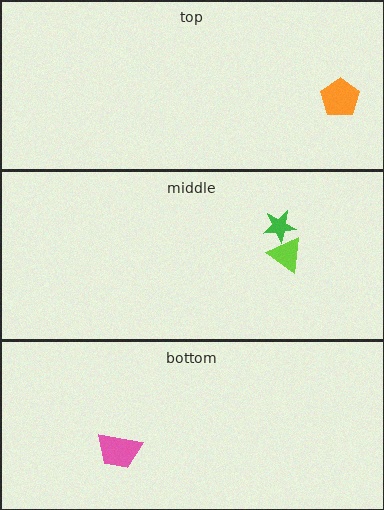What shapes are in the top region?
The orange pentagon.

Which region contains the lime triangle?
The middle region.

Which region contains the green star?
The middle region.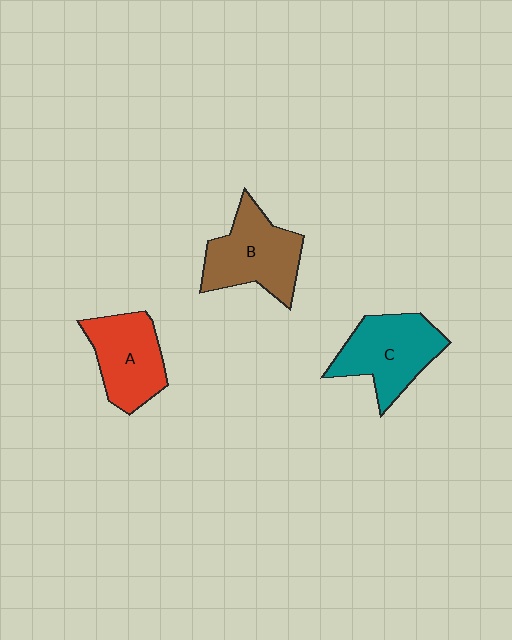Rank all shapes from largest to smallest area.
From largest to smallest: C (teal), B (brown), A (red).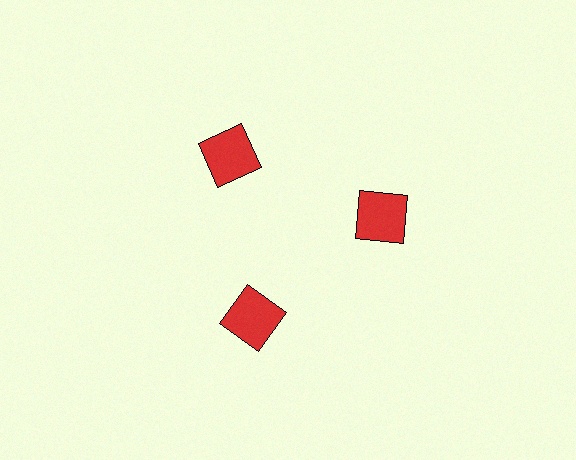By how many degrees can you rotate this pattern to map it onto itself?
The pattern maps onto itself every 120 degrees of rotation.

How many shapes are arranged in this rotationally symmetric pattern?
There are 3 shapes, arranged in 3 groups of 1.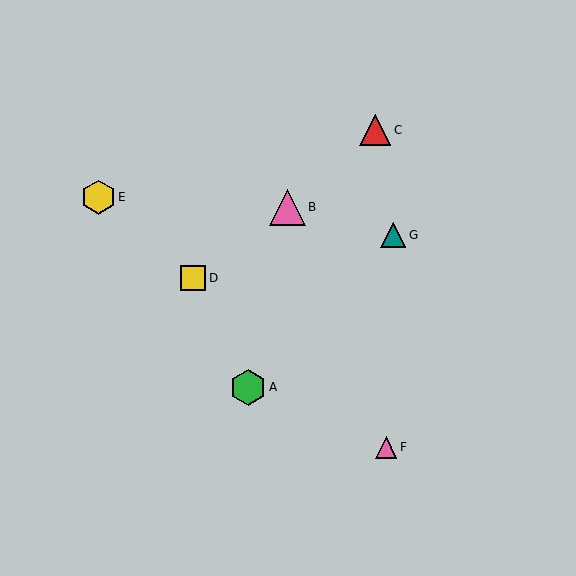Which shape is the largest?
The pink triangle (labeled B) is the largest.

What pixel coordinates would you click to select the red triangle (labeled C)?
Click at (375, 130) to select the red triangle C.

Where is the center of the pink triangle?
The center of the pink triangle is at (288, 207).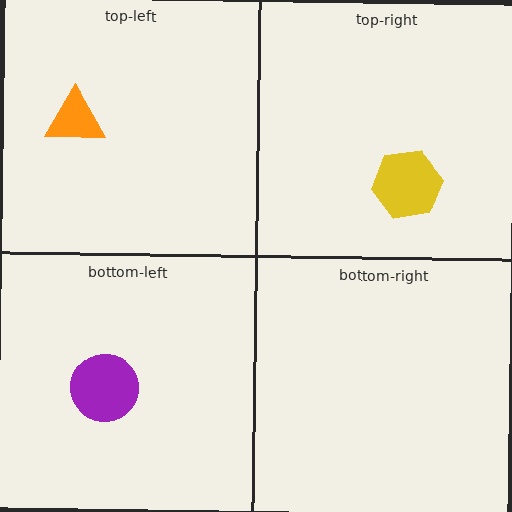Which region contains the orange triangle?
The top-left region.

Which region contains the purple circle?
The bottom-left region.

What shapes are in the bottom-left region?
The purple circle.